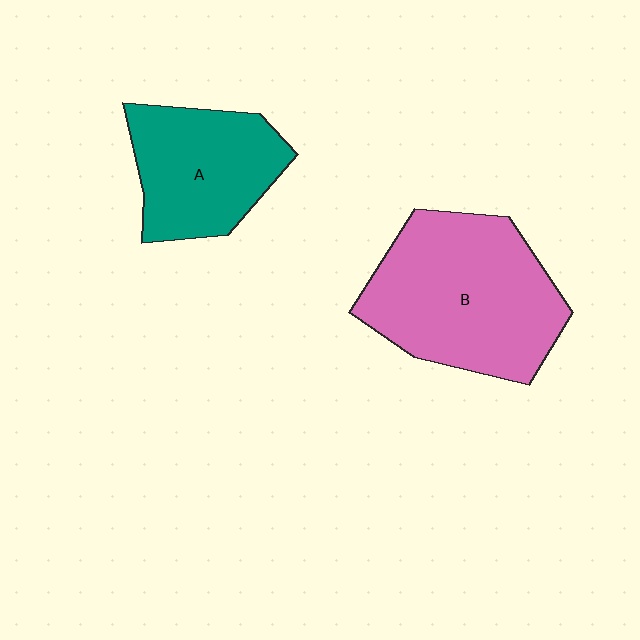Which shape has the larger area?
Shape B (pink).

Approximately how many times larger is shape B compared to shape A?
Approximately 1.5 times.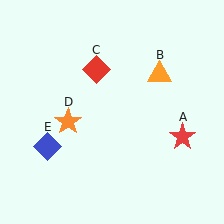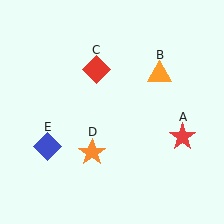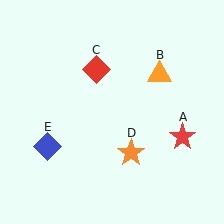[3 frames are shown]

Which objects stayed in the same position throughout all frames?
Red star (object A) and orange triangle (object B) and red diamond (object C) and blue diamond (object E) remained stationary.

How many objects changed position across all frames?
1 object changed position: orange star (object D).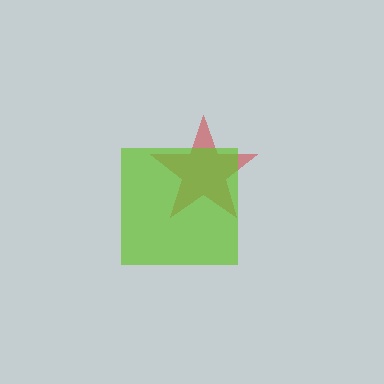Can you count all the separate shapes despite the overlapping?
Yes, there are 2 separate shapes.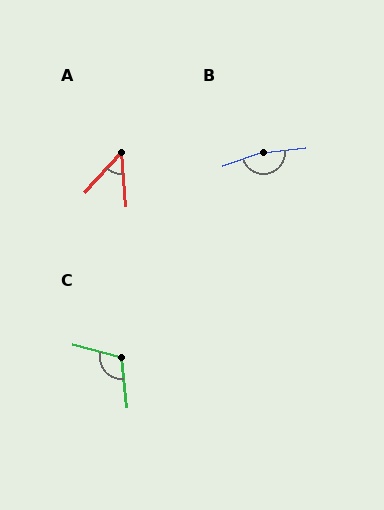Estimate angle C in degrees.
Approximately 111 degrees.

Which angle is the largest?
B, at approximately 167 degrees.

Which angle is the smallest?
A, at approximately 47 degrees.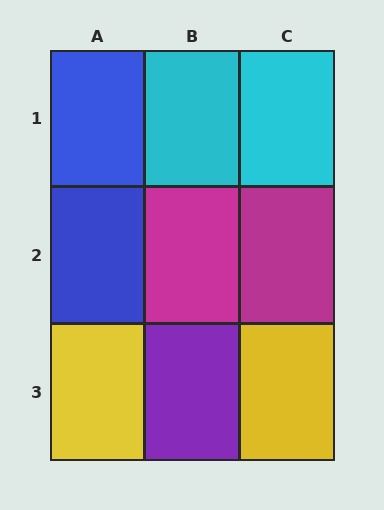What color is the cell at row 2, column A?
Blue.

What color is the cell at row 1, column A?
Blue.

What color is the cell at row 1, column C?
Cyan.